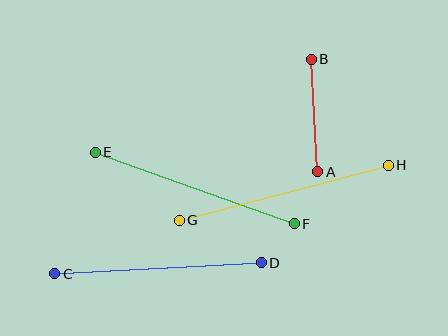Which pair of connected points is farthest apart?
Points G and H are farthest apart.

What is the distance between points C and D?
The distance is approximately 207 pixels.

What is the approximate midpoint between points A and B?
The midpoint is at approximately (314, 115) pixels.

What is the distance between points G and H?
The distance is approximately 216 pixels.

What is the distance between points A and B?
The distance is approximately 113 pixels.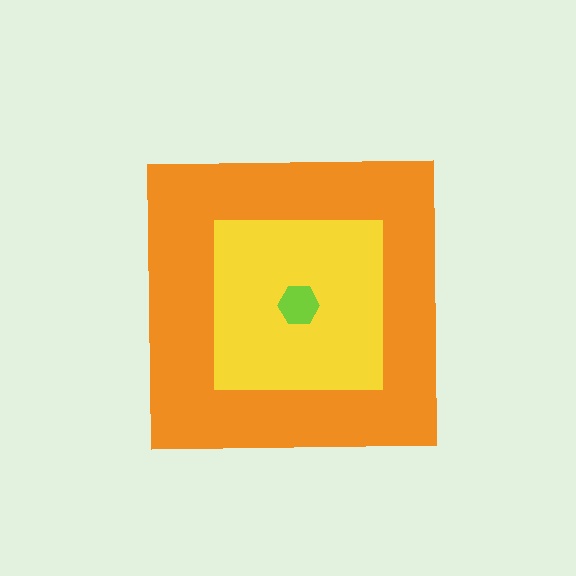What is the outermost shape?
The orange square.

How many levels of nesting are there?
3.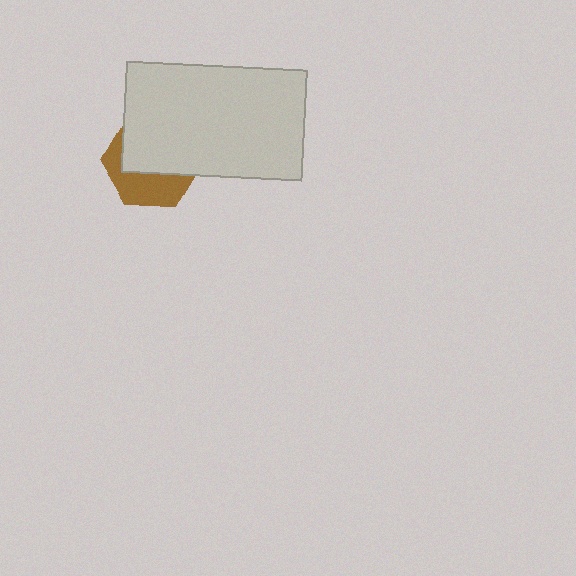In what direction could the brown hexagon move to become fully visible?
The brown hexagon could move down. That would shift it out from behind the light gray rectangle entirely.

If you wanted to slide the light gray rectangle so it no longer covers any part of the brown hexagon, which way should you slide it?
Slide it up — that is the most direct way to separate the two shapes.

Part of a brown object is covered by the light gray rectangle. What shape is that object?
It is a hexagon.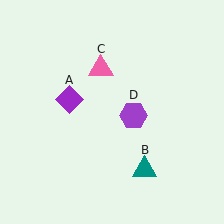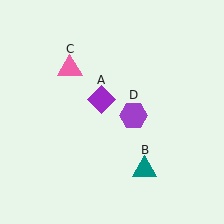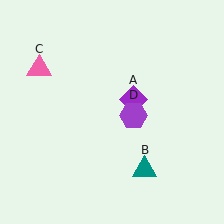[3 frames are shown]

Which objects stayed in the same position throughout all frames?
Teal triangle (object B) and purple hexagon (object D) remained stationary.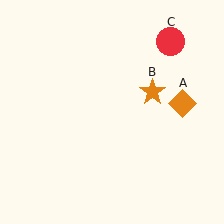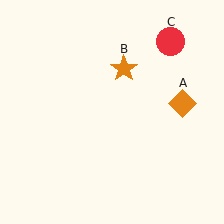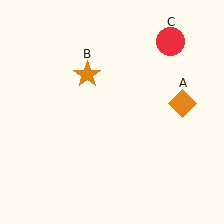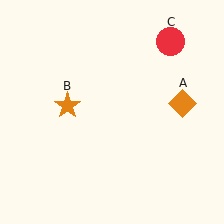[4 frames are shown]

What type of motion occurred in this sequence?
The orange star (object B) rotated counterclockwise around the center of the scene.